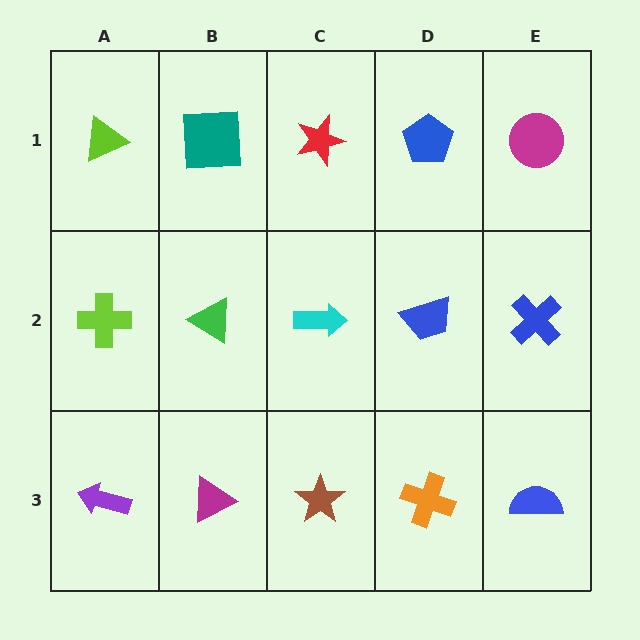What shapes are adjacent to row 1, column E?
A blue cross (row 2, column E), a blue pentagon (row 1, column D).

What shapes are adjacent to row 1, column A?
A lime cross (row 2, column A), a teal square (row 1, column B).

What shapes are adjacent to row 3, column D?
A blue trapezoid (row 2, column D), a brown star (row 3, column C), a blue semicircle (row 3, column E).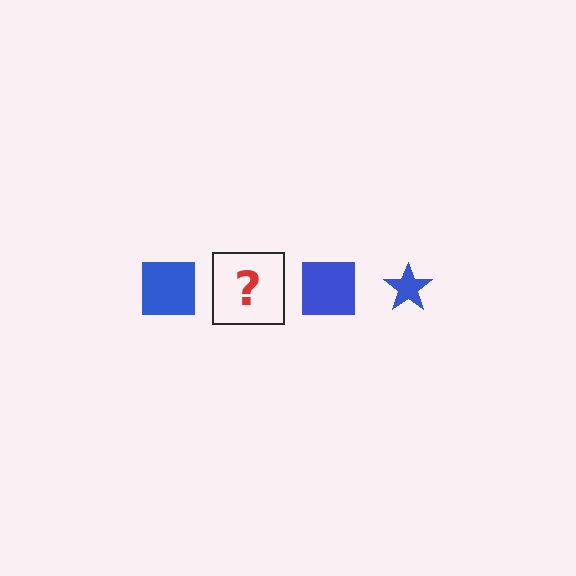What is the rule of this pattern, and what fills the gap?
The rule is that the pattern cycles through square, star shapes in blue. The gap should be filled with a blue star.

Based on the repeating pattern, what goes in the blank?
The blank should be a blue star.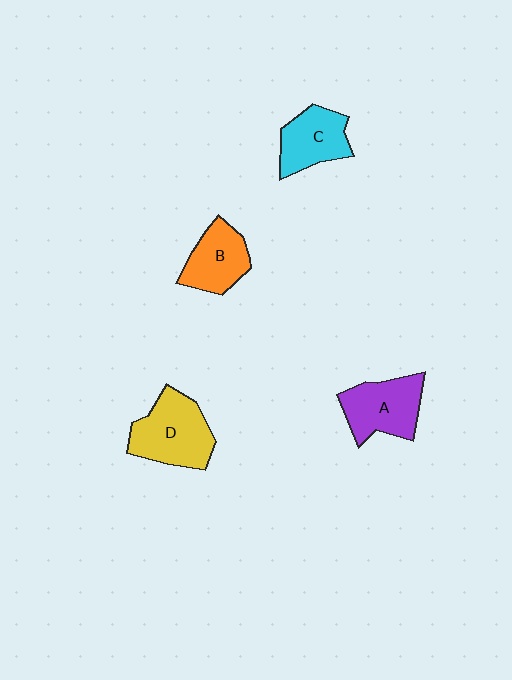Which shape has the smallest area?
Shape B (orange).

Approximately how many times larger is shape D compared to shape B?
Approximately 1.4 times.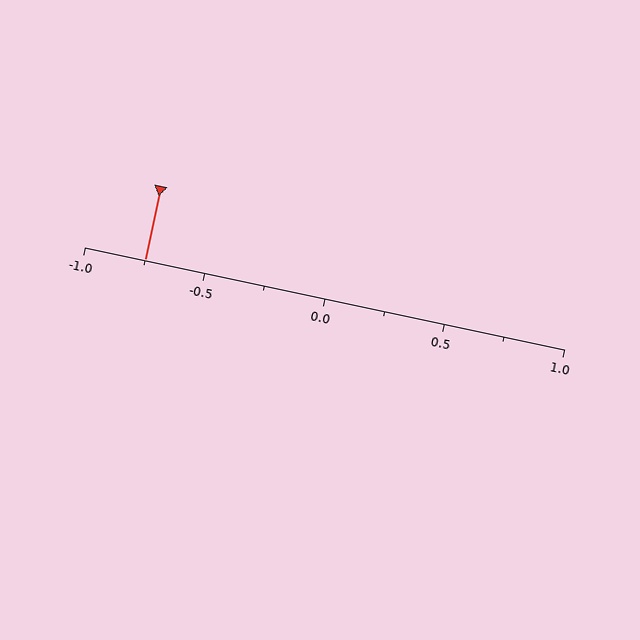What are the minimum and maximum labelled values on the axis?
The axis runs from -1.0 to 1.0.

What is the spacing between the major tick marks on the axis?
The major ticks are spaced 0.5 apart.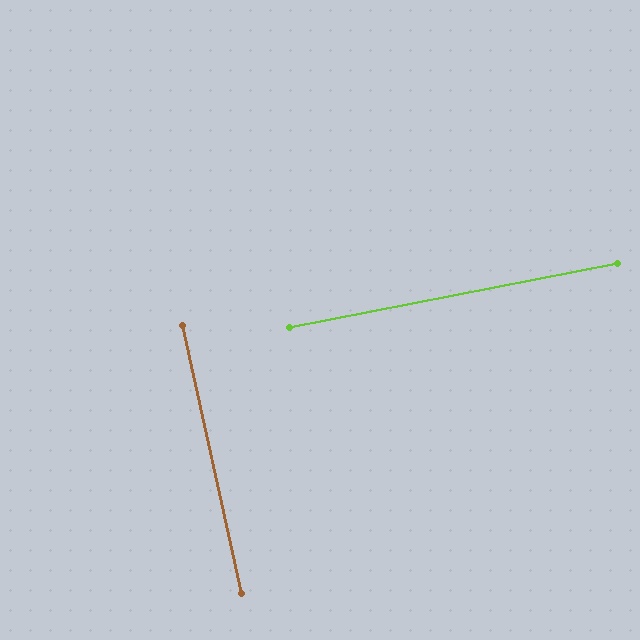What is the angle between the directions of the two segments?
Approximately 89 degrees.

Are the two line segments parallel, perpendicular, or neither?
Perpendicular — they meet at approximately 89°.